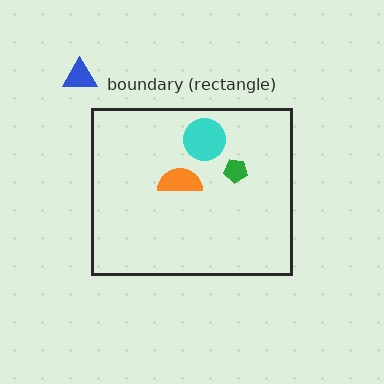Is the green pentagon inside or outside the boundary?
Inside.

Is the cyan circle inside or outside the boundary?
Inside.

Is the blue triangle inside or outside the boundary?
Outside.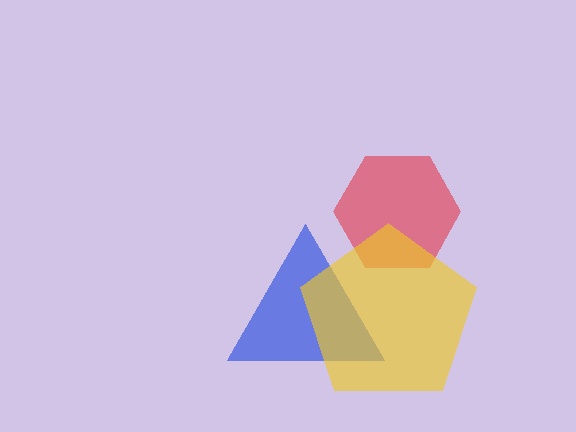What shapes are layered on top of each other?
The layered shapes are: a blue triangle, a red hexagon, a yellow pentagon.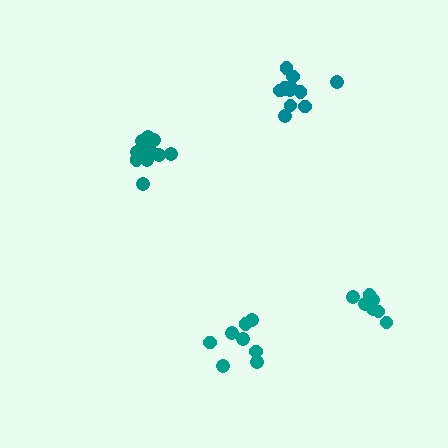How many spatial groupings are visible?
There are 4 spatial groupings.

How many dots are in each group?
Group 1: 13 dots, Group 2: 13 dots, Group 3: 7 dots, Group 4: 8 dots (41 total).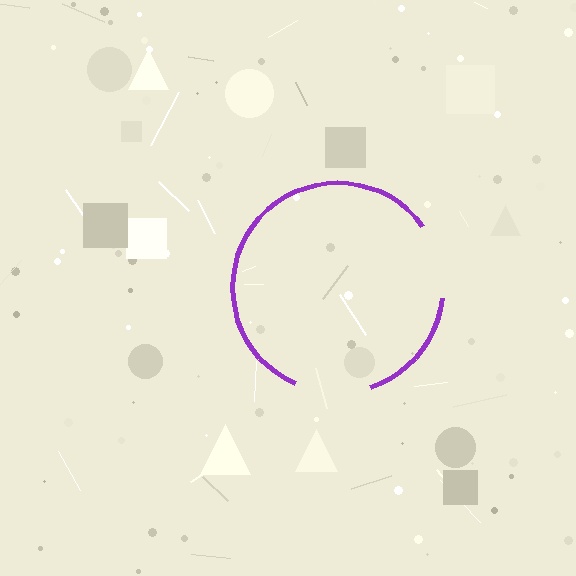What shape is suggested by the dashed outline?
The dashed outline suggests a circle.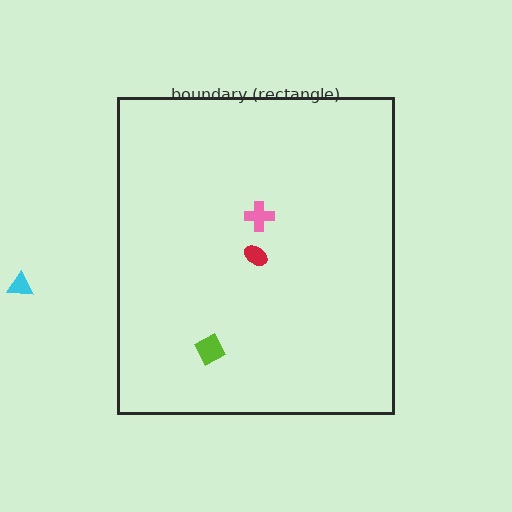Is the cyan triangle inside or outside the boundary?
Outside.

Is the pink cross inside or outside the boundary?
Inside.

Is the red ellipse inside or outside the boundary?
Inside.